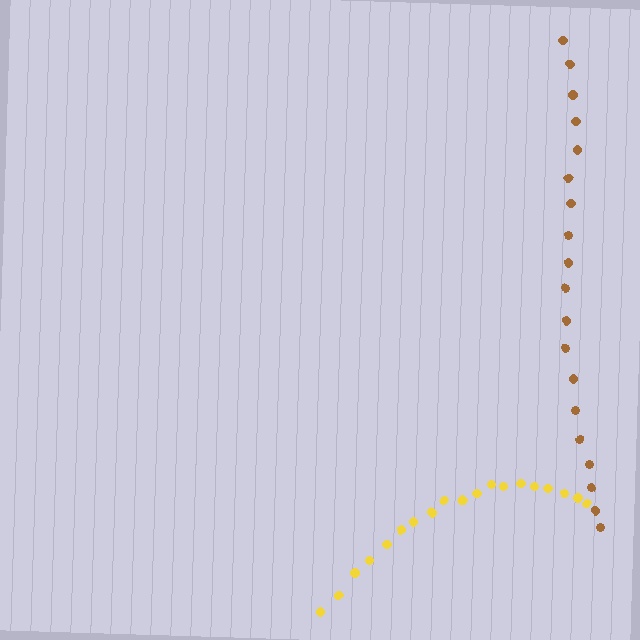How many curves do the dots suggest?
There are 2 distinct paths.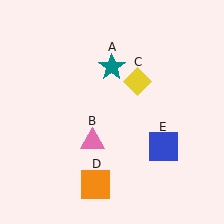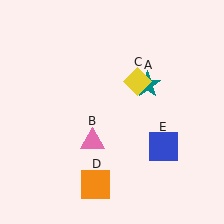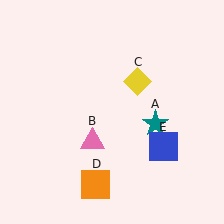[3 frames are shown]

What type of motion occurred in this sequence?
The teal star (object A) rotated clockwise around the center of the scene.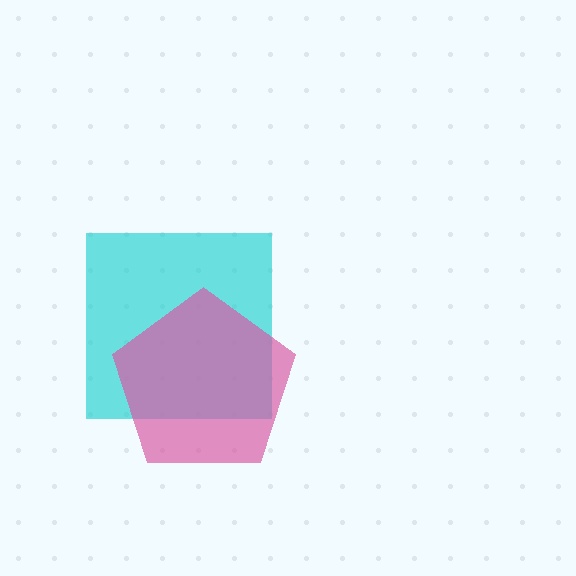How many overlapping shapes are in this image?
There are 2 overlapping shapes in the image.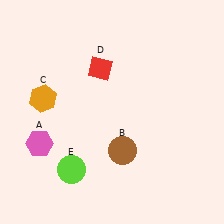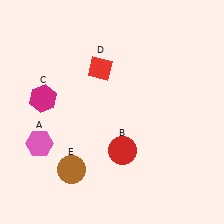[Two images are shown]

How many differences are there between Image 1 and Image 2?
There are 3 differences between the two images.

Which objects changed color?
B changed from brown to red. C changed from orange to magenta. E changed from lime to brown.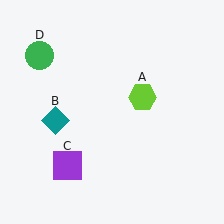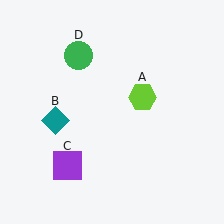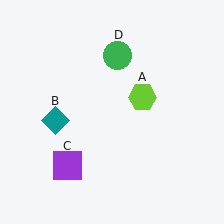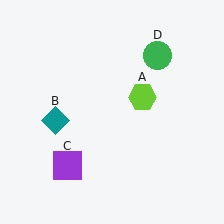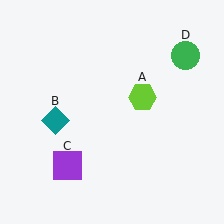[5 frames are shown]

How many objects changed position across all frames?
1 object changed position: green circle (object D).